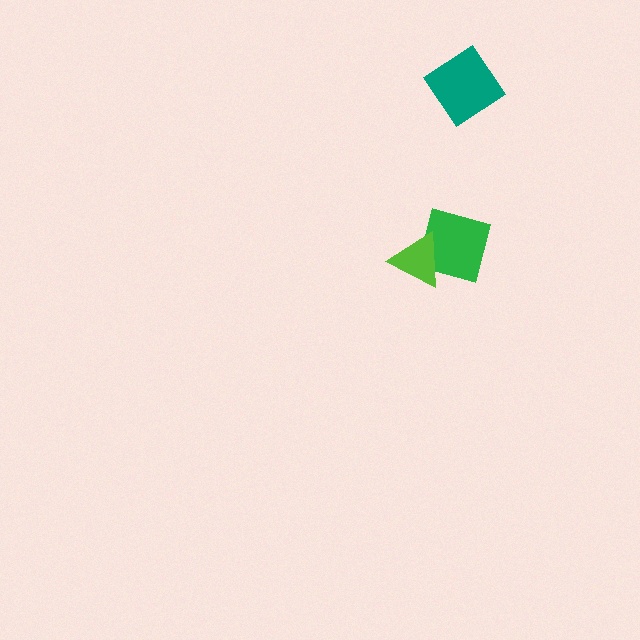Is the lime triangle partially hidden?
No, no other shape covers it.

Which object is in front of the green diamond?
The lime triangle is in front of the green diamond.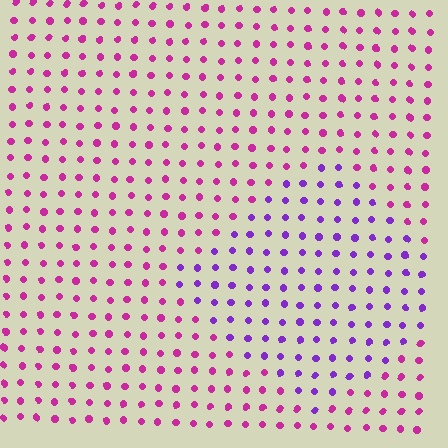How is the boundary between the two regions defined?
The boundary is defined purely by a slight shift in hue (about 43 degrees). Spacing, size, and orientation are identical on both sides.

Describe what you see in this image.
The image is filled with small magenta elements in a uniform arrangement. A diamond-shaped region is visible where the elements are tinted to a slightly different hue, forming a subtle color boundary.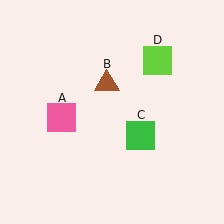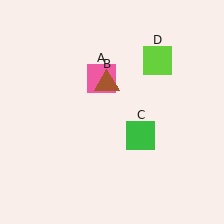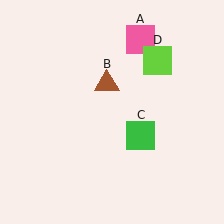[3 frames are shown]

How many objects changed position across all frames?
1 object changed position: pink square (object A).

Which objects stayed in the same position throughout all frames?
Brown triangle (object B) and green square (object C) and lime square (object D) remained stationary.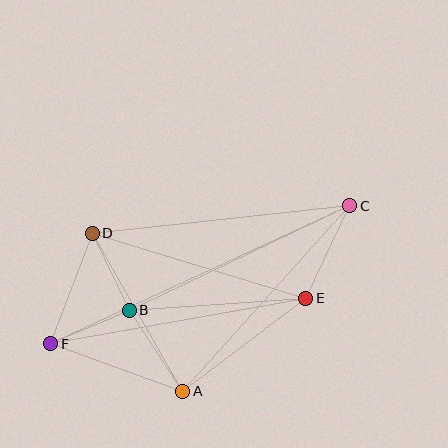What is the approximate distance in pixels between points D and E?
The distance between D and E is approximately 223 pixels.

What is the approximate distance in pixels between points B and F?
The distance between B and F is approximately 85 pixels.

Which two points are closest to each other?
Points B and D are closest to each other.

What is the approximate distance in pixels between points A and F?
The distance between A and F is approximately 140 pixels.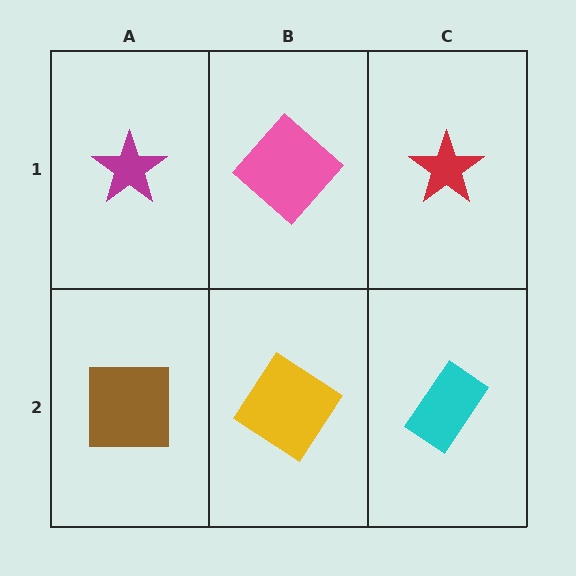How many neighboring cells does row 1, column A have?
2.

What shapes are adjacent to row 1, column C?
A cyan rectangle (row 2, column C), a pink diamond (row 1, column B).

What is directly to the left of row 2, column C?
A yellow diamond.